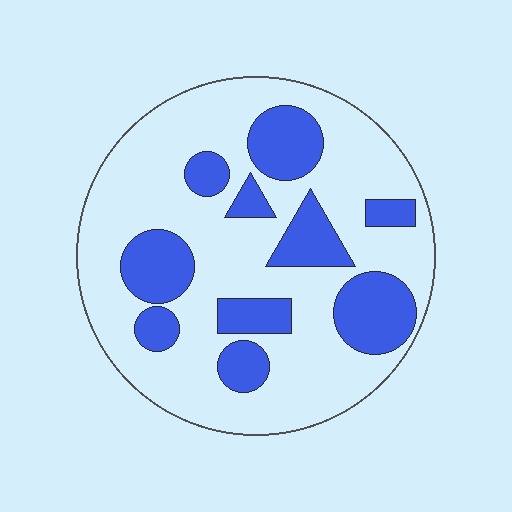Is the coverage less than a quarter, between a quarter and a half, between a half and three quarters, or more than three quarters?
Between a quarter and a half.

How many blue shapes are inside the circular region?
10.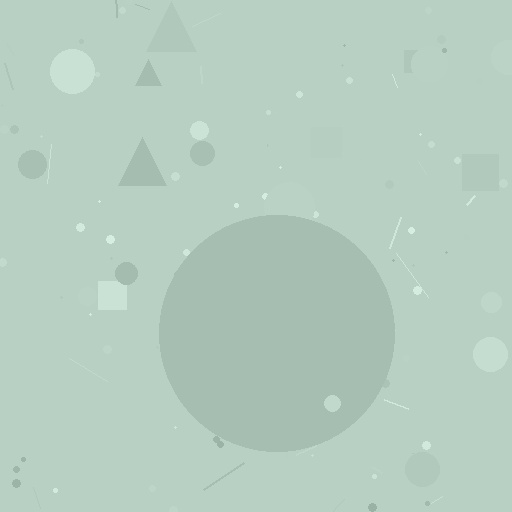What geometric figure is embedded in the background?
A circle is embedded in the background.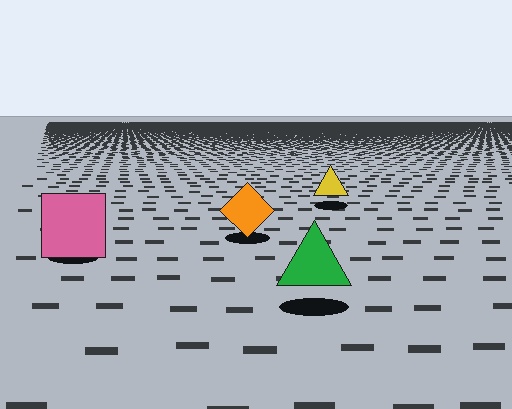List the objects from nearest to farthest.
From nearest to farthest: the green triangle, the pink square, the orange diamond, the yellow triangle.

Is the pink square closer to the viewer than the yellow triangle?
Yes. The pink square is closer — you can tell from the texture gradient: the ground texture is coarser near it.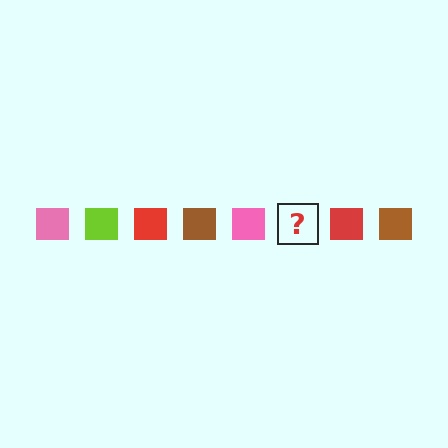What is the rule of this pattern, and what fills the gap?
The rule is that the pattern cycles through pink, lime, red, brown squares. The gap should be filled with a lime square.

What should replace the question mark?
The question mark should be replaced with a lime square.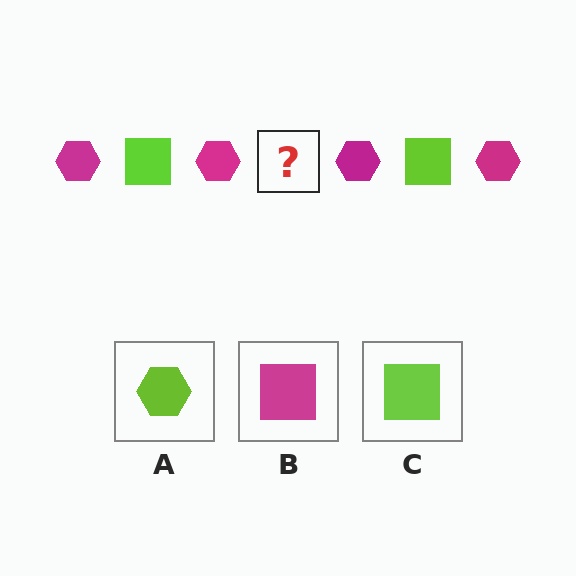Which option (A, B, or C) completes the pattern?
C.